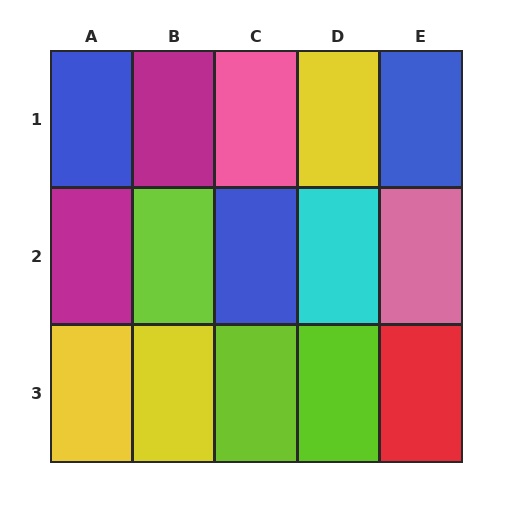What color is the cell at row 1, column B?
Magenta.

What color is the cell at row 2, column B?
Lime.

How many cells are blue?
3 cells are blue.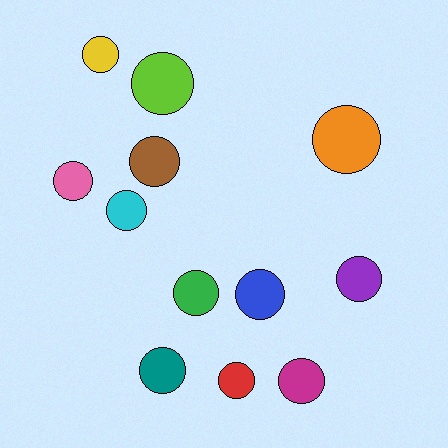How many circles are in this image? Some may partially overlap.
There are 12 circles.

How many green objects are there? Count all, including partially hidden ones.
There is 1 green object.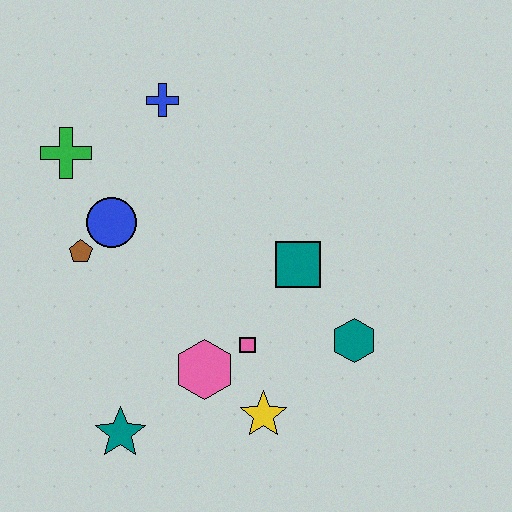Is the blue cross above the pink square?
Yes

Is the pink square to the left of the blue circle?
No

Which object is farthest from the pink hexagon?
The blue cross is farthest from the pink hexagon.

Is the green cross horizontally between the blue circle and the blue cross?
No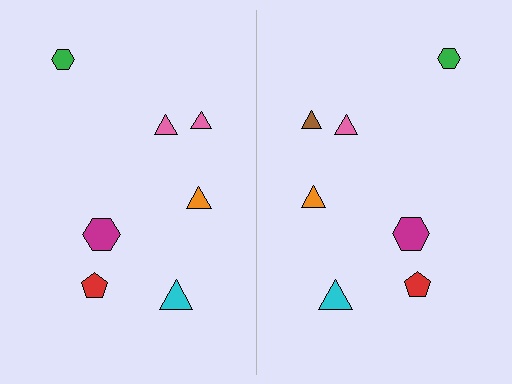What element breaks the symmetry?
The brown triangle on the right side breaks the symmetry — its mirror counterpart is pink.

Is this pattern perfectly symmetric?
No, the pattern is not perfectly symmetric. The brown triangle on the right side breaks the symmetry — its mirror counterpart is pink.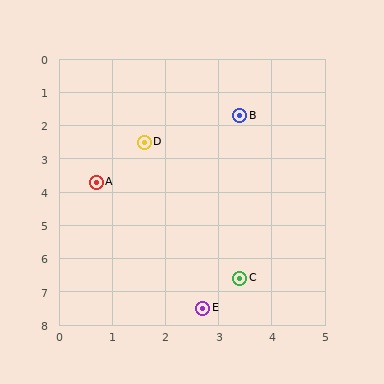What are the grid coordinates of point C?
Point C is at approximately (3.4, 6.6).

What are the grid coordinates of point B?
Point B is at approximately (3.4, 1.7).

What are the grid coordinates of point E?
Point E is at approximately (2.7, 7.5).